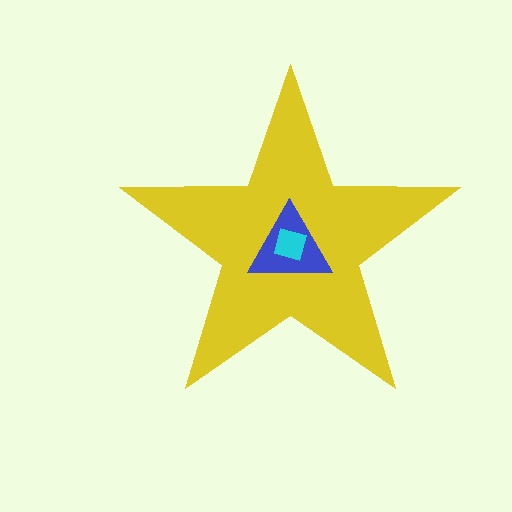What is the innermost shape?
The cyan square.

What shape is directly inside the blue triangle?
The cyan square.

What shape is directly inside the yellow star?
The blue triangle.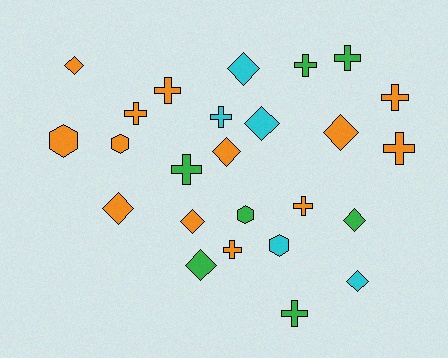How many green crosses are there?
There are 4 green crosses.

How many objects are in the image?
There are 25 objects.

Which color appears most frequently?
Orange, with 13 objects.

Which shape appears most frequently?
Cross, with 11 objects.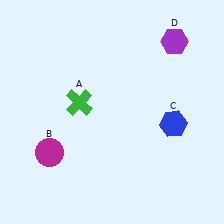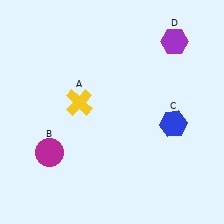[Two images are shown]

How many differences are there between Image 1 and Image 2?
There is 1 difference between the two images.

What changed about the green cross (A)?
In Image 1, A is green. In Image 2, it changed to yellow.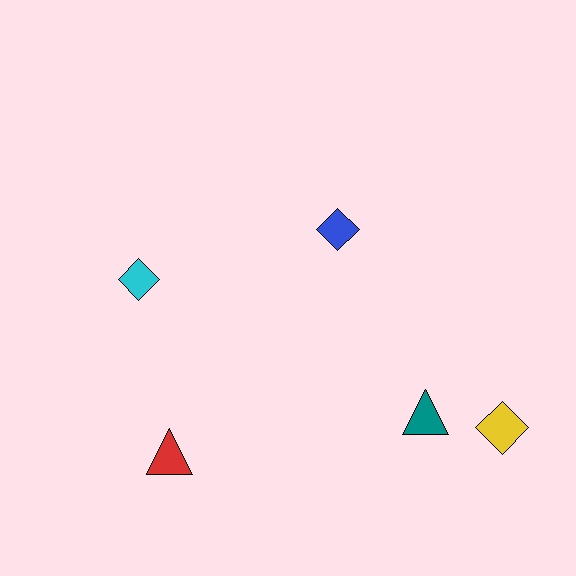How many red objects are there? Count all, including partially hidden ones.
There is 1 red object.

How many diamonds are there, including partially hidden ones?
There are 3 diamonds.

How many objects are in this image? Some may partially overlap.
There are 5 objects.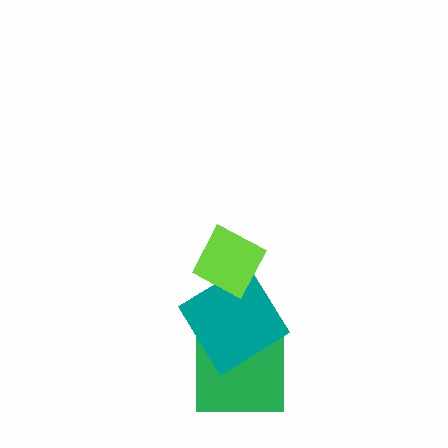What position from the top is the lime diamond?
The lime diamond is 1st from the top.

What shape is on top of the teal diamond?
The lime diamond is on top of the teal diamond.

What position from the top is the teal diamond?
The teal diamond is 2nd from the top.